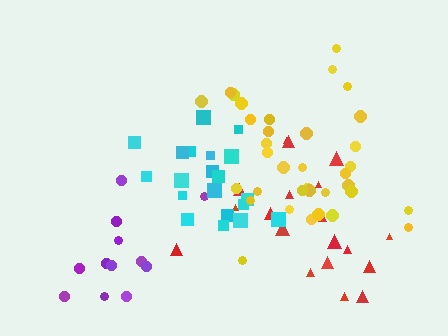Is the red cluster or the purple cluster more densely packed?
Red.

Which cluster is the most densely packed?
Yellow.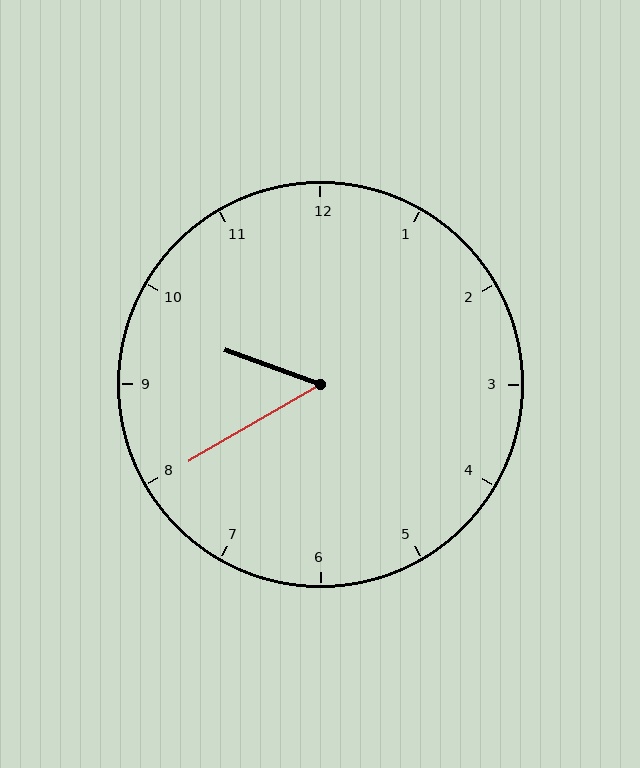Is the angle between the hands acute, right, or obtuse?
It is acute.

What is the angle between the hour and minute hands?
Approximately 50 degrees.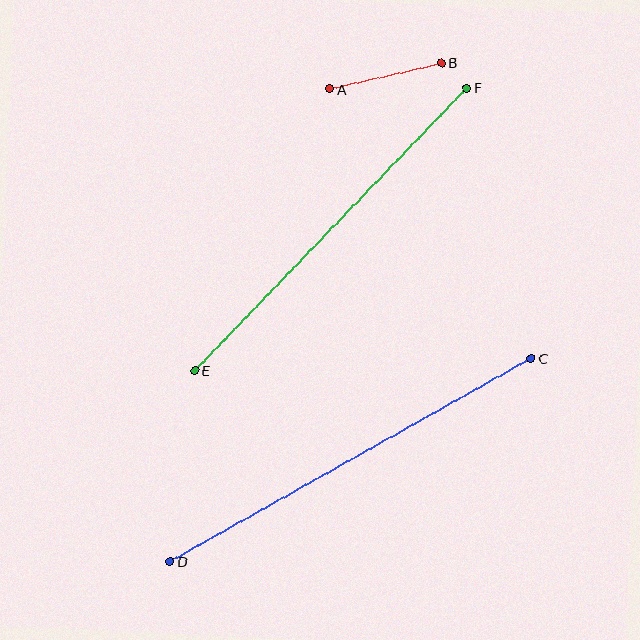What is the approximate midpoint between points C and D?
The midpoint is at approximately (351, 460) pixels.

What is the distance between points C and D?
The distance is approximately 414 pixels.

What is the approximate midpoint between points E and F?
The midpoint is at approximately (331, 229) pixels.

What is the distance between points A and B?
The distance is approximately 115 pixels.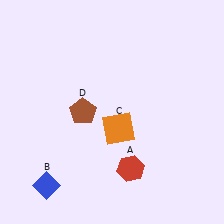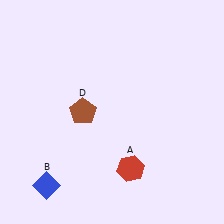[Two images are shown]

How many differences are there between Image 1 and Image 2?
There is 1 difference between the two images.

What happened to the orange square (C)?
The orange square (C) was removed in Image 2. It was in the bottom-right area of Image 1.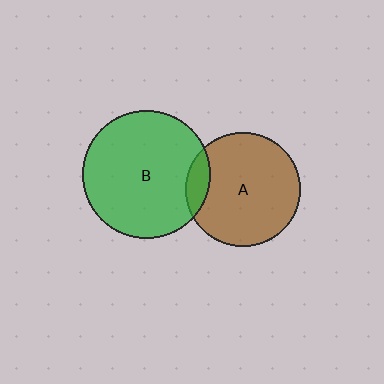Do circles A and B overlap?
Yes.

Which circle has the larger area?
Circle B (green).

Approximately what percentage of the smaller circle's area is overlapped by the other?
Approximately 10%.